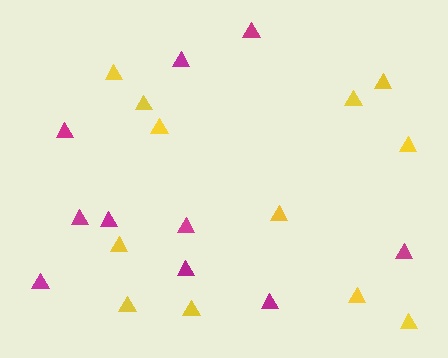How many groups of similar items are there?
There are 2 groups: one group of magenta triangles (10) and one group of yellow triangles (12).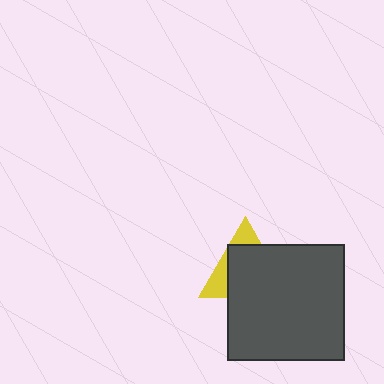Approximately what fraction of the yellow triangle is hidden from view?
Roughly 69% of the yellow triangle is hidden behind the dark gray square.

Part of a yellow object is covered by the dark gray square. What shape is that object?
It is a triangle.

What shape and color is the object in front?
The object in front is a dark gray square.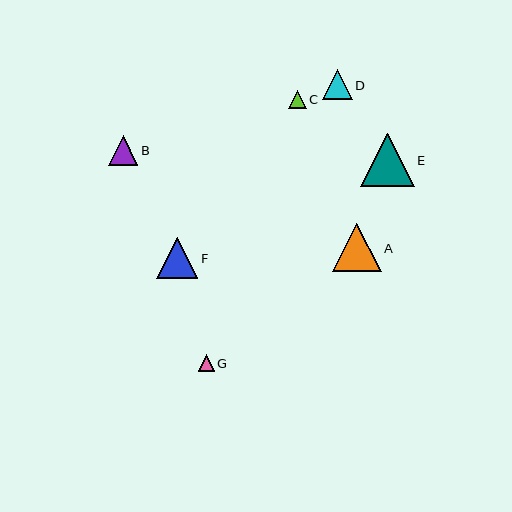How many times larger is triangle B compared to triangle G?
Triangle B is approximately 1.8 times the size of triangle G.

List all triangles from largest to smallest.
From largest to smallest: E, A, F, D, B, C, G.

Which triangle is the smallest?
Triangle G is the smallest with a size of approximately 16 pixels.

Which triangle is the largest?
Triangle E is the largest with a size of approximately 54 pixels.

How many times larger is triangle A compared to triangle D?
Triangle A is approximately 1.6 times the size of triangle D.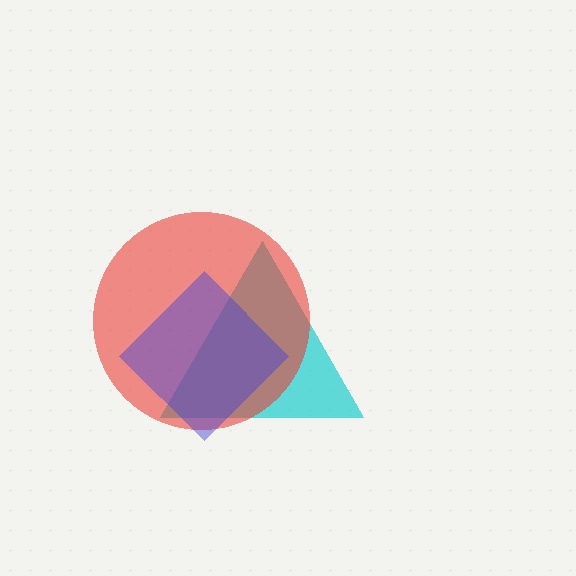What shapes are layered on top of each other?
The layered shapes are: a cyan triangle, a red circle, a blue diamond.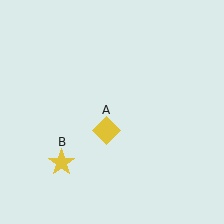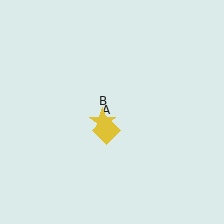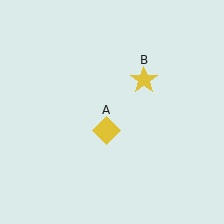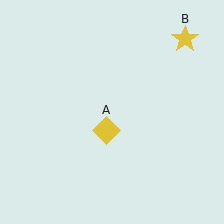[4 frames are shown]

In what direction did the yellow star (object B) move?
The yellow star (object B) moved up and to the right.